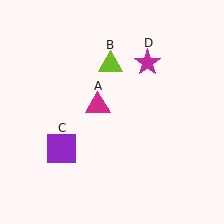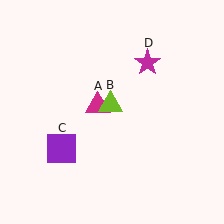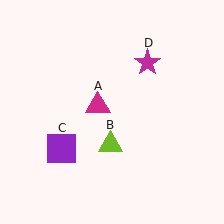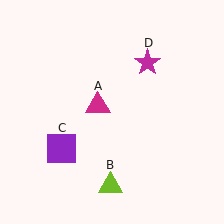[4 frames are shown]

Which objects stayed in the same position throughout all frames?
Magenta triangle (object A) and purple square (object C) and magenta star (object D) remained stationary.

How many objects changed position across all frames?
1 object changed position: lime triangle (object B).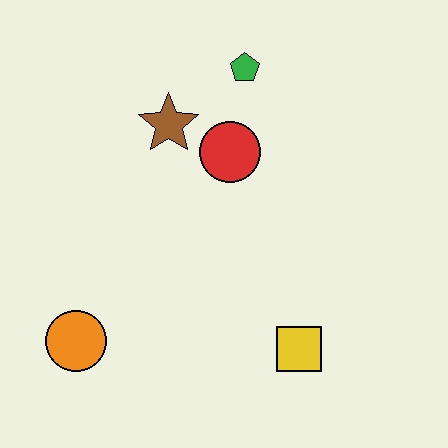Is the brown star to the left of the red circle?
Yes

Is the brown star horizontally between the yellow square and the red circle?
No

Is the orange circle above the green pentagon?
No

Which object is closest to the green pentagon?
The red circle is closest to the green pentagon.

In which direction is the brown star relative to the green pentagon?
The brown star is to the left of the green pentagon.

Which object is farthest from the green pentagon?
The orange circle is farthest from the green pentagon.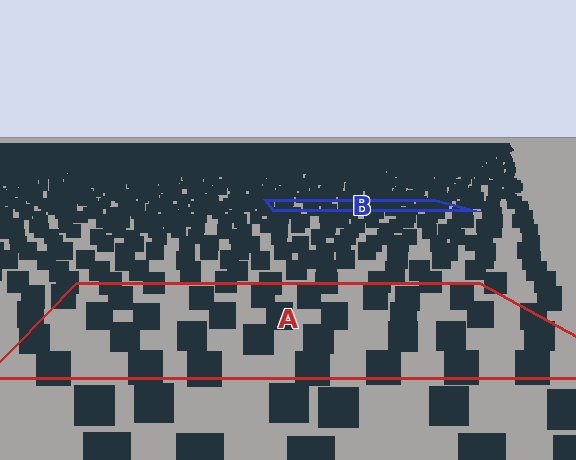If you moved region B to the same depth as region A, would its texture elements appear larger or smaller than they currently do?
They would appear larger. At a closer depth, the same texture elements are projected at a bigger on-screen size.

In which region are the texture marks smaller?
The texture marks are smaller in region B, because it is farther away.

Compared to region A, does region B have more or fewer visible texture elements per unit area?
Region B has more texture elements per unit area — they are packed more densely because it is farther away.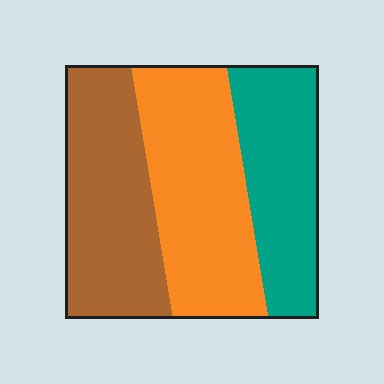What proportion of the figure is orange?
Orange takes up about three eighths (3/8) of the figure.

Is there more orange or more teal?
Orange.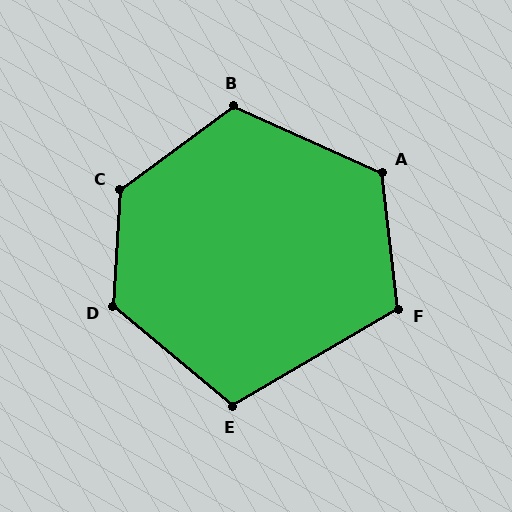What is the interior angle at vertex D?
Approximately 126 degrees (obtuse).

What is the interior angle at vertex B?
Approximately 120 degrees (obtuse).